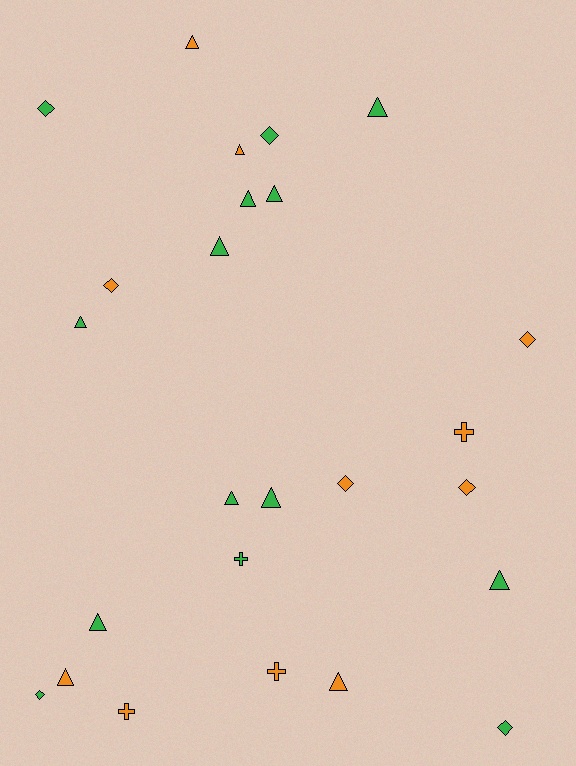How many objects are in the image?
There are 25 objects.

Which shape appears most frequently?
Triangle, with 13 objects.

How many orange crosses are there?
There are 3 orange crosses.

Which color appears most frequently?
Green, with 14 objects.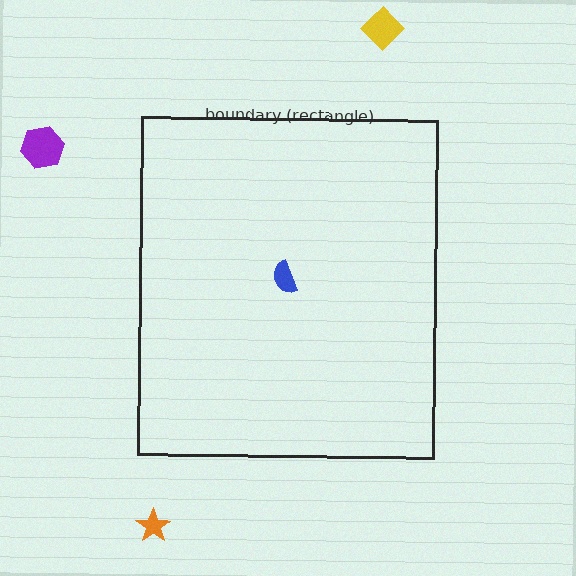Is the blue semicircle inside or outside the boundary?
Inside.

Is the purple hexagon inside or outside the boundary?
Outside.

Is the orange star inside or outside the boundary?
Outside.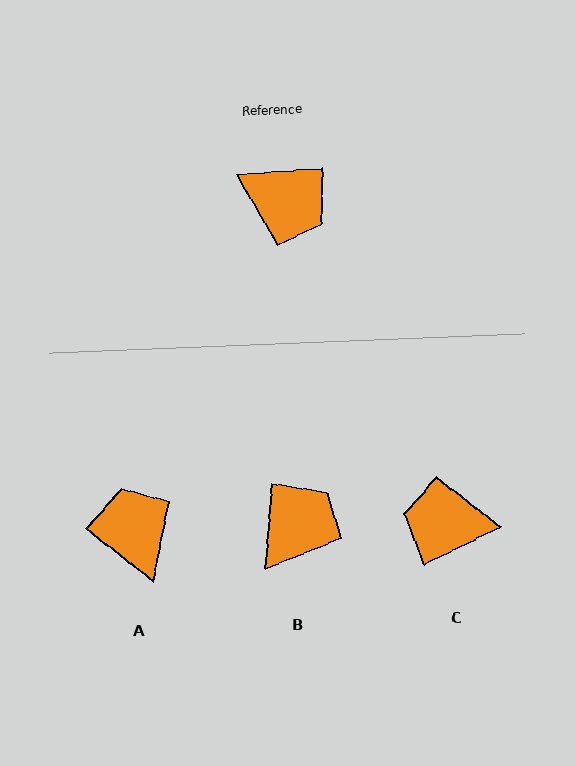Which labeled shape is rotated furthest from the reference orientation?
C, about 158 degrees away.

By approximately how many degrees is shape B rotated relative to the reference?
Approximately 82 degrees counter-clockwise.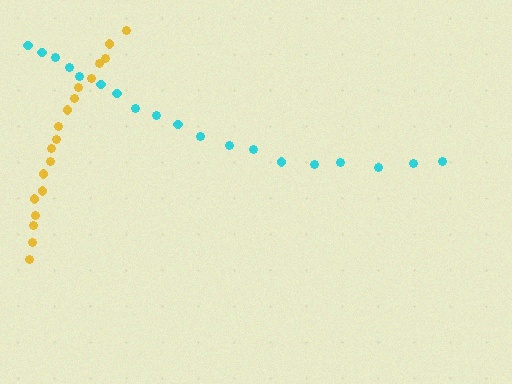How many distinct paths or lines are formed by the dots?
There are 2 distinct paths.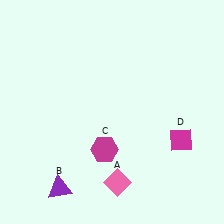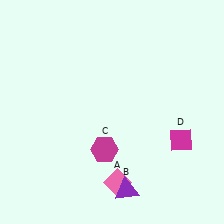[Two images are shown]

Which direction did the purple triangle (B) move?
The purple triangle (B) moved right.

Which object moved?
The purple triangle (B) moved right.